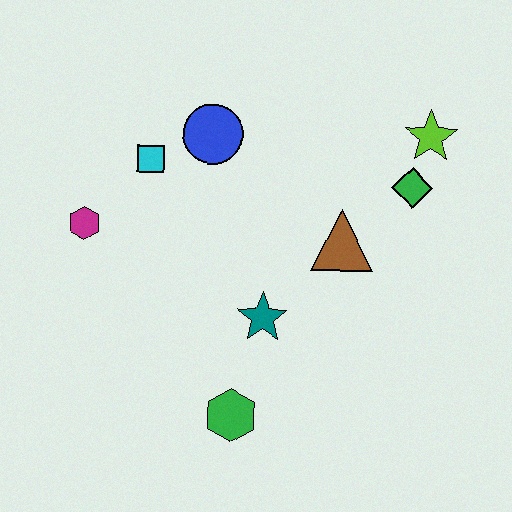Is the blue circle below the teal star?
No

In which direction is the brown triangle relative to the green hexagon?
The brown triangle is above the green hexagon.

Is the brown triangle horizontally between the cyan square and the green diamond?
Yes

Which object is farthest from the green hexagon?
The lime star is farthest from the green hexagon.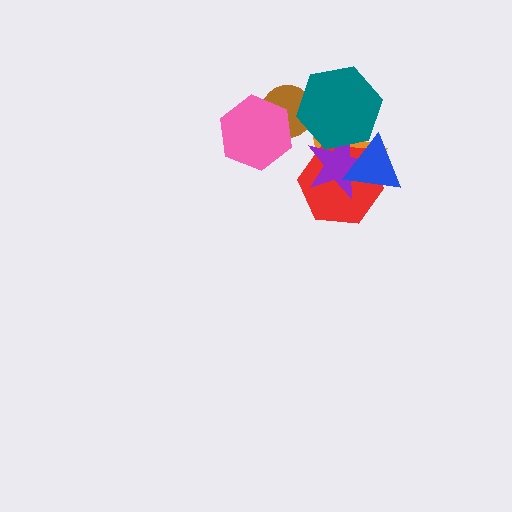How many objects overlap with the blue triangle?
4 objects overlap with the blue triangle.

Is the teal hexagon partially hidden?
Yes, it is partially covered by another shape.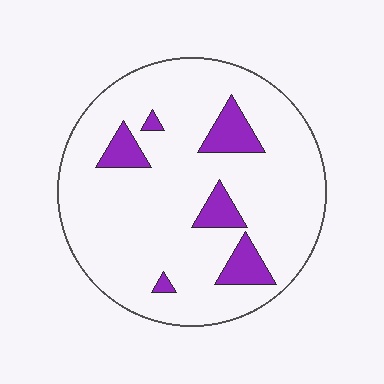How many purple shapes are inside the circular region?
6.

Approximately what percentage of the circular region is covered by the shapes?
Approximately 15%.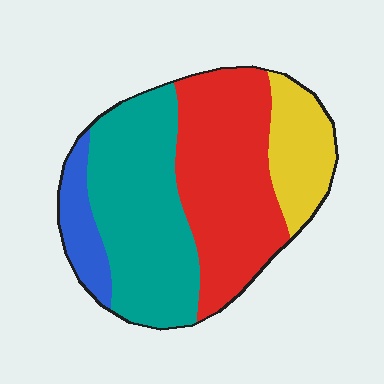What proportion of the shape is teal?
Teal takes up about three eighths (3/8) of the shape.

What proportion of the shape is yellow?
Yellow covers around 15% of the shape.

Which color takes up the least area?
Blue, at roughly 10%.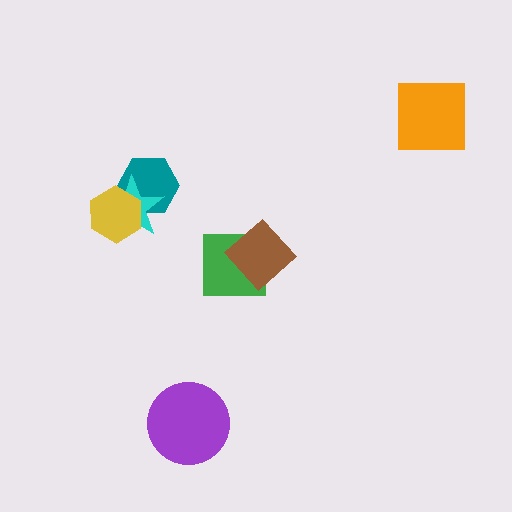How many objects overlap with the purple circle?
0 objects overlap with the purple circle.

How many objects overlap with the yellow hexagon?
2 objects overlap with the yellow hexagon.